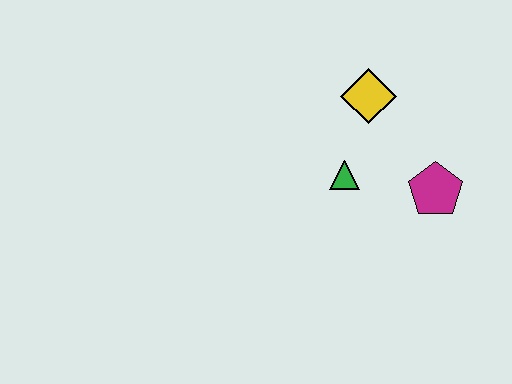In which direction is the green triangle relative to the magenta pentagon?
The green triangle is to the left of the magenta pentagon.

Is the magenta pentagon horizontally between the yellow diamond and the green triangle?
No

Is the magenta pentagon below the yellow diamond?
Yes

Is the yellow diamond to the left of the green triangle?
No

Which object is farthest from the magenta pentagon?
The yellow diamond is farthest from the magenta pentagon.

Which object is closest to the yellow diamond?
The green triangle is closest to the yellow diamond.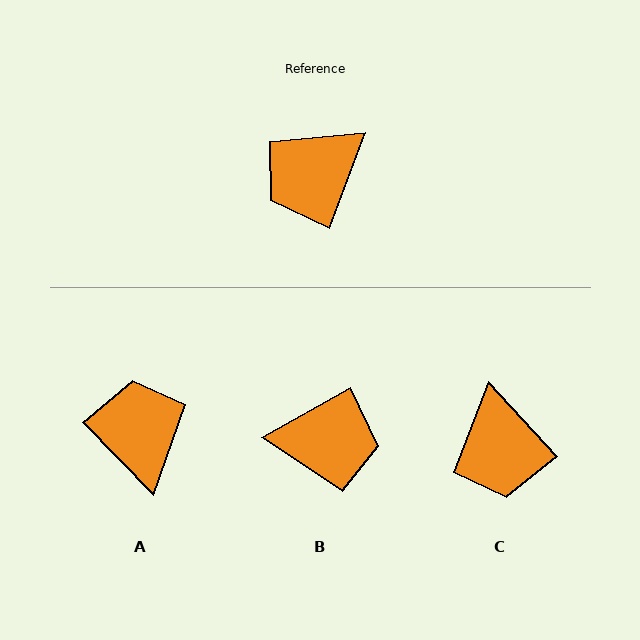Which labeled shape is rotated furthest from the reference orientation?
B, about 140 degrees away.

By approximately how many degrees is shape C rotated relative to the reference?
Approximately 64 degrees counter-clockwise.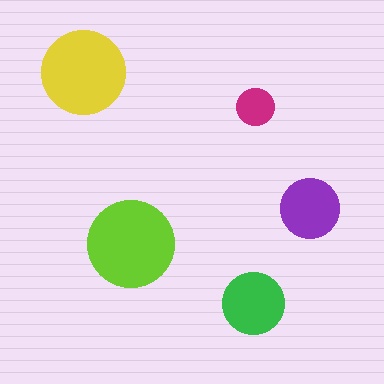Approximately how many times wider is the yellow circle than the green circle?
About 1.5 times wider.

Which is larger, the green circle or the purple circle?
The green one.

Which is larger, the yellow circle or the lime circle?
The lime one.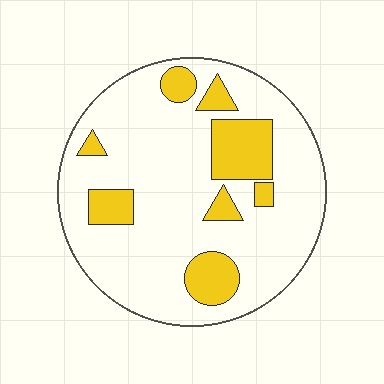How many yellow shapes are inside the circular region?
8.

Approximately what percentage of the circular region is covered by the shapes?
Approximately 20%.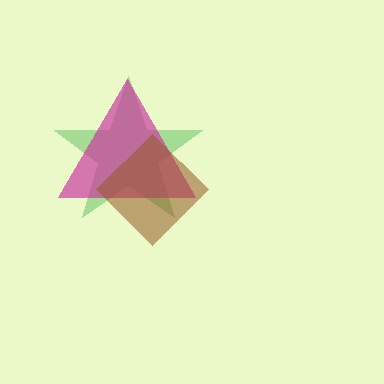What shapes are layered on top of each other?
The layered shapes are: a green star, a magenta triangle, a brown diamond.